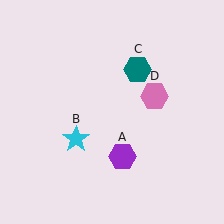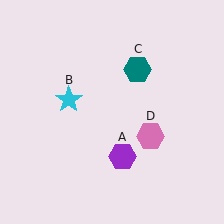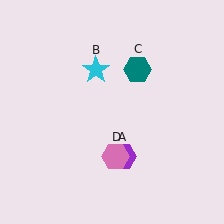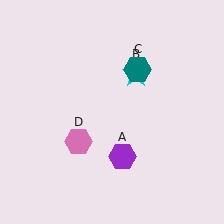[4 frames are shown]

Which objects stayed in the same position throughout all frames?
Purple hexagon (object A) and teal hexagon (object C) remained stationary.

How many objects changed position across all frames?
2 objects changed position: cyan star (object B), pink hexagon (object D).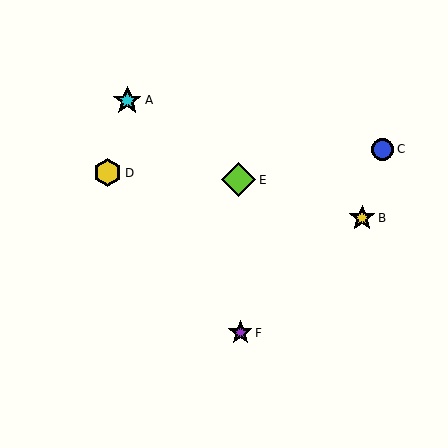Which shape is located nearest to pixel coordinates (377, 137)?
The blue circle (labeled C) at (383, 149) is nearest to that location.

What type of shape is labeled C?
Shape C is a blue circle.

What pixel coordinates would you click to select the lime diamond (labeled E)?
Click at (239, 180) to select the lime diamond E.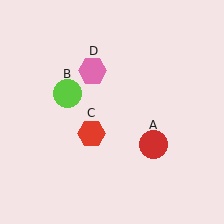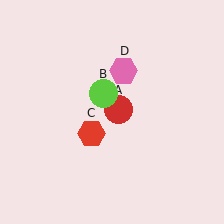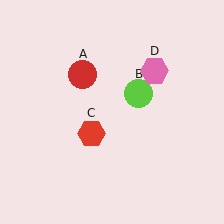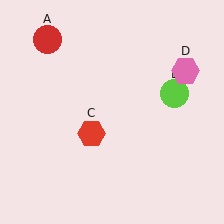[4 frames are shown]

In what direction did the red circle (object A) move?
The red circle (object A) moved up and to the left.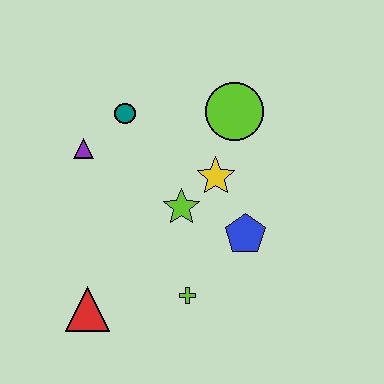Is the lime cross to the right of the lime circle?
No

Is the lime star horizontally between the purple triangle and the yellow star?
Yes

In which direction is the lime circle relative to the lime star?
The lime circle is above the lime star.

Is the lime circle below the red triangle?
No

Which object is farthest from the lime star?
The red triangle is farthest from the lime star.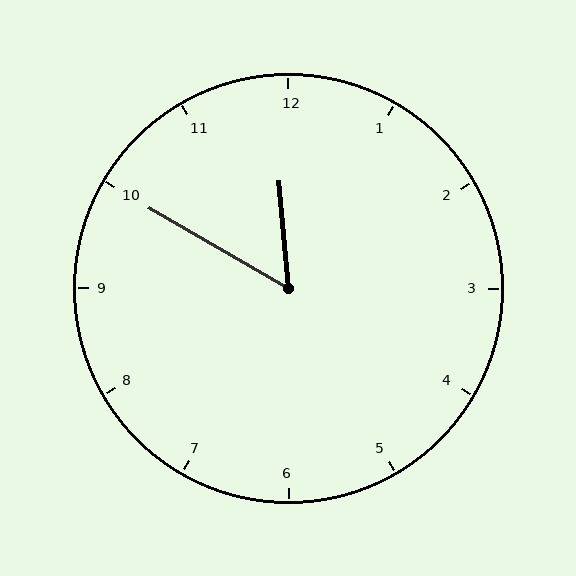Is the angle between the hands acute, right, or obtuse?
It is acute.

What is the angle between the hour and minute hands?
Approximately 55 degrees.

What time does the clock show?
11:50.